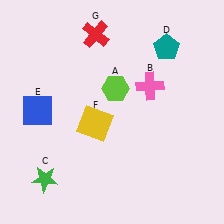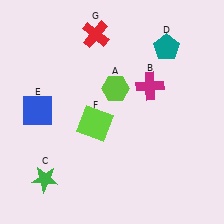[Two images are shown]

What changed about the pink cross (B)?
In Image 1, B is pink. In Image 2, it changed to magenta.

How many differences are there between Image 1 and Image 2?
There are 2 differences between the two images.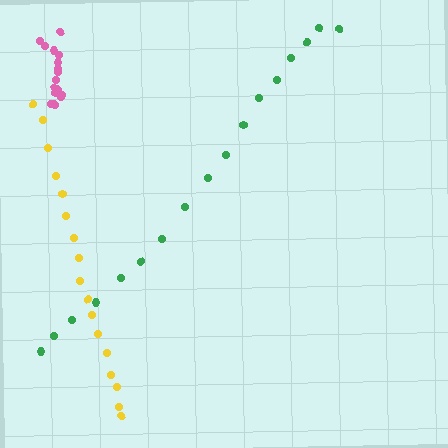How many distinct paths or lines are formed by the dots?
There are 3 distinct paths.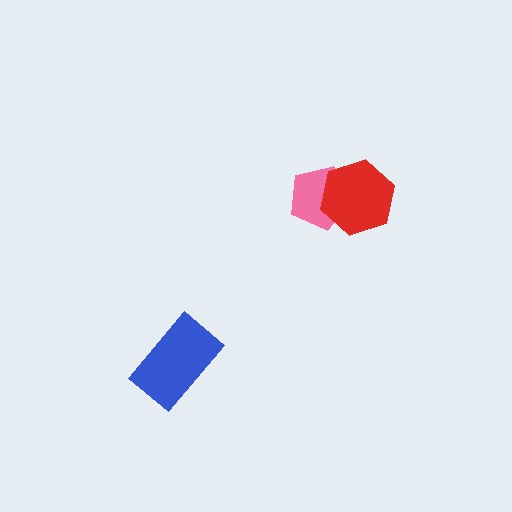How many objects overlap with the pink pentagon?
1 object overlaps with the pink pentagon.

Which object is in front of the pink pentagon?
The red hexagon is in front of the pink pentagon.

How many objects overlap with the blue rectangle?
0 objects overlap with the blue rectangle.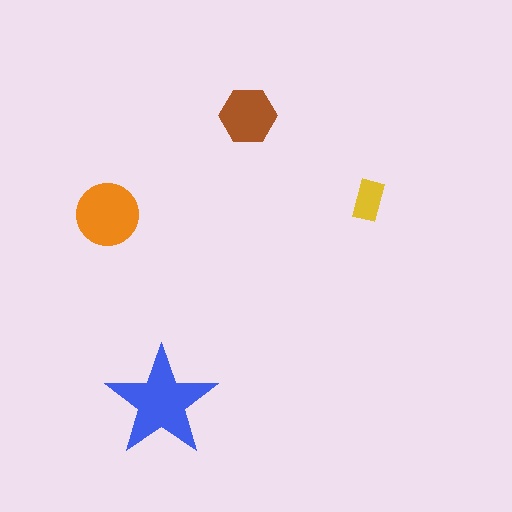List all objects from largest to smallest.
The blue star, the orange circle, the brown hexagon, the yellow rectangle.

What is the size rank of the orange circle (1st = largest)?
2nd.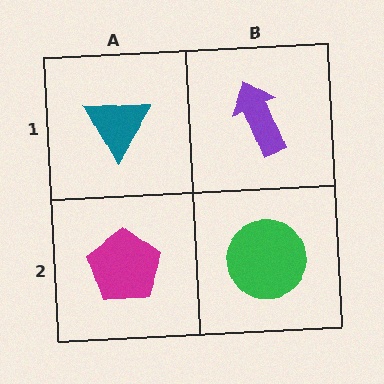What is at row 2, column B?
A green circle.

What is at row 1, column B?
A purple arrow.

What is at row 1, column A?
A teal triangle.